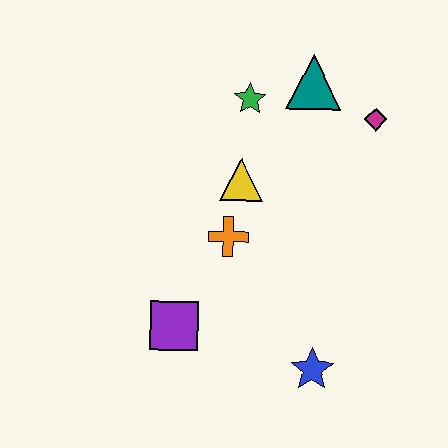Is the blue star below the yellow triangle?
Yes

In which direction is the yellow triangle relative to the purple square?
The yellow triangle is above the purple square.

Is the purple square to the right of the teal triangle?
No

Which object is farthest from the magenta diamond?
The purple square is farthest from the magenta diamond.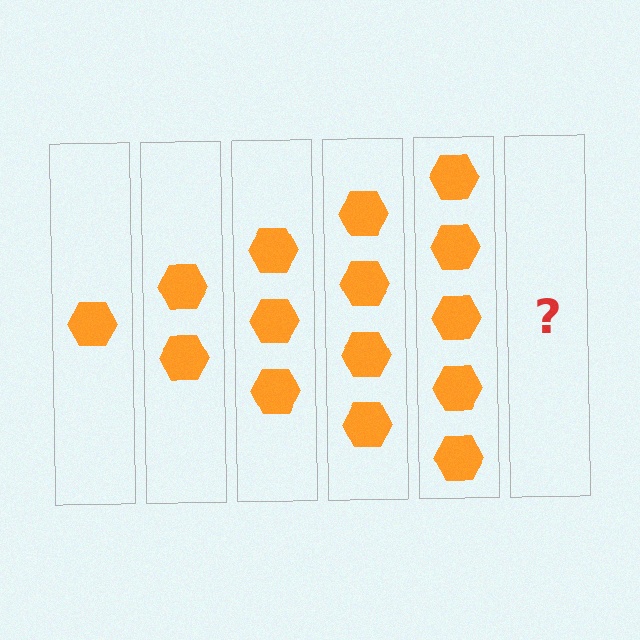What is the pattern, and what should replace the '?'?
The pattern is that each step adds one more hexagon. The '?' should be 6 hexagons.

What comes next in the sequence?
The next element should be 6 hexagons.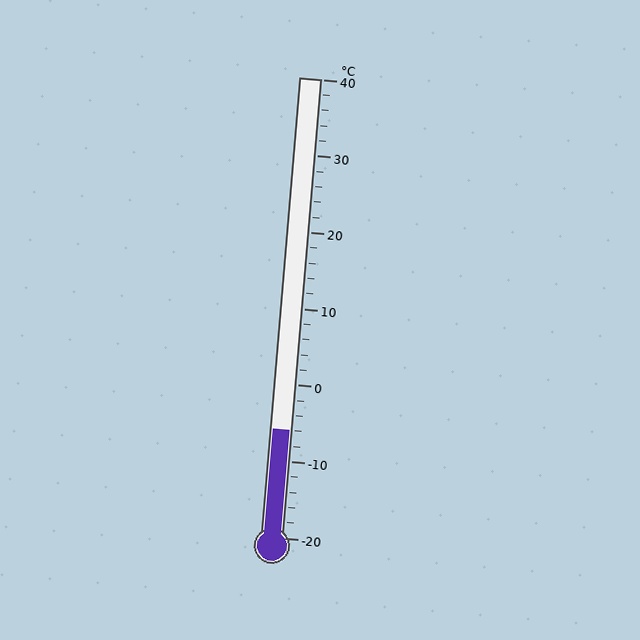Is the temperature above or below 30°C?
The temperature is below 30°C.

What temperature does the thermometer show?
The thermometer shows approximately -6°C.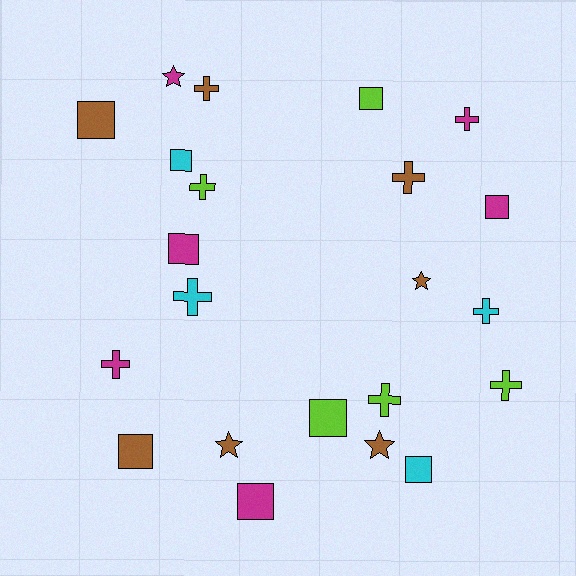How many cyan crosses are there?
There are 2 cyan crosses.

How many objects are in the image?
There are 22 objects.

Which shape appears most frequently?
Cross, with 9 objects.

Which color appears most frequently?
Brown, with 7 objects.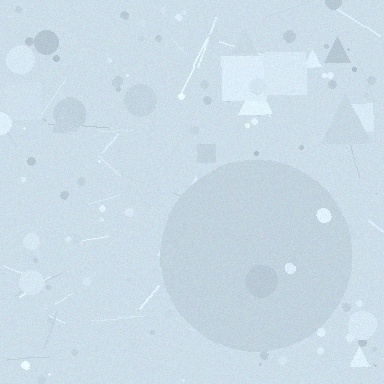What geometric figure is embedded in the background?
A circle is embedded in the background.